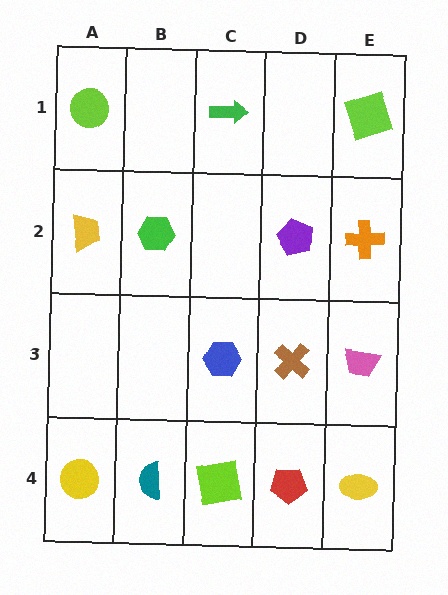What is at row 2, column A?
A yellow trapezoid.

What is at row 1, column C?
A green arrow.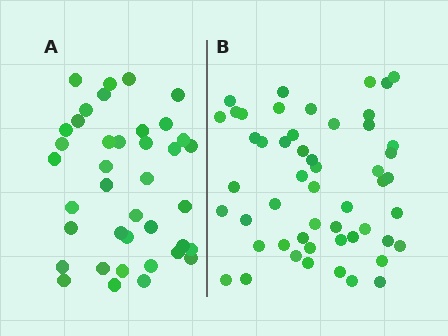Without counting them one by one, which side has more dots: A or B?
Region B (the right region) has more dots.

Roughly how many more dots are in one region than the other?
Region B has approximately 15 more dots than region A.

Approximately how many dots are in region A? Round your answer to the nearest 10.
About 40 dots. (The exact count is 39, which rounds to 40.)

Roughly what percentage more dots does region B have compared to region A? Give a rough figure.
About 35% more.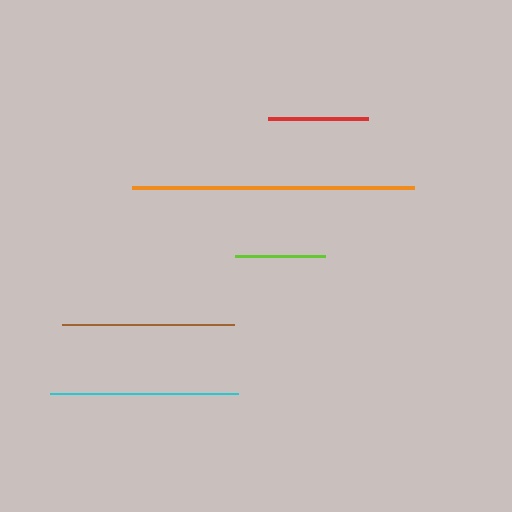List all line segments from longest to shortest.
From longest to shortest: orange, cyan, brown, red, lime.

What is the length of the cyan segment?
The cyan segment is approximately 188 pixels long.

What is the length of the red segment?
The red segment is approximately 100 pixels long.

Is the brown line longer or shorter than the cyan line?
The cyan line is longer than the brown line.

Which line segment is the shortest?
The lime line is the shortest at approximately 89 pixels.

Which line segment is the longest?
The orange line is the longest at approximately 282 pixels.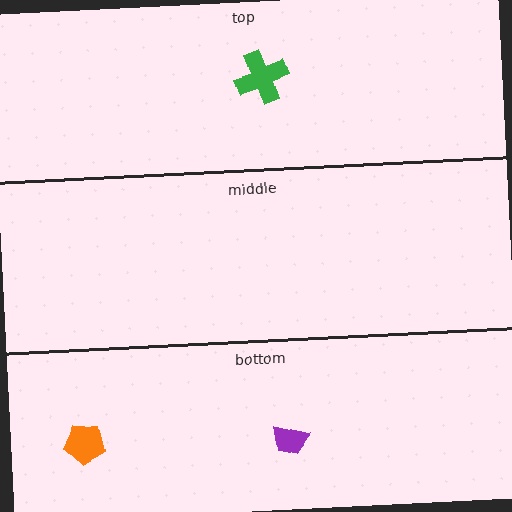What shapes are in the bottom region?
The purple trapezoid, the orange pentagon.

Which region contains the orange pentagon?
The bottom region.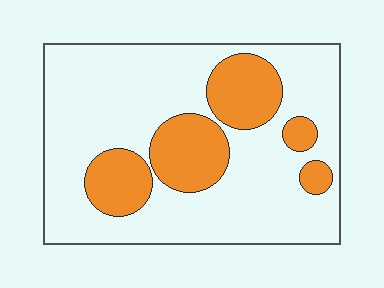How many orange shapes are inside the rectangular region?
5.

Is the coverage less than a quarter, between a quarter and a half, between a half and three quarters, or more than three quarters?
Between a quarter and a half.